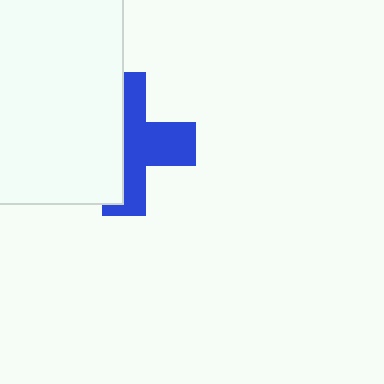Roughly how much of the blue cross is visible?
About half of it is visible (roughly 52%).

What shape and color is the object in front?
The object in front is a white rectangle.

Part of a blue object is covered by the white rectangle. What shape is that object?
It is a cross.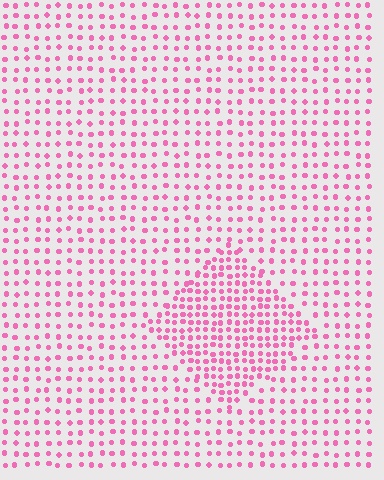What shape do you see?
I see a diamond.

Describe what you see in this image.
The image contains small pink elements arranged at two different densities. A diamond-shaped region is visible where the elements are more densely packed than the surrounding area.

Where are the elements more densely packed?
The elements are more densely packed inside the diamond boundary.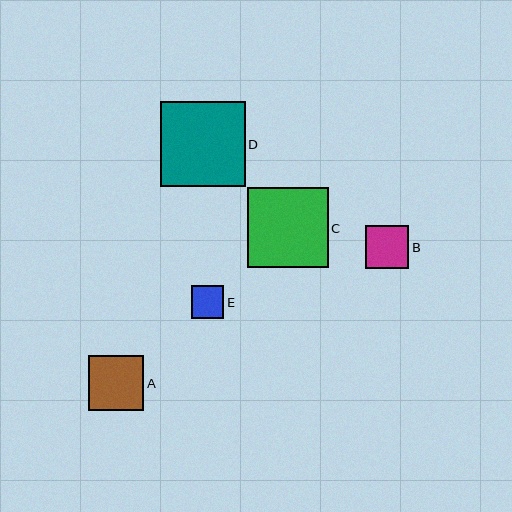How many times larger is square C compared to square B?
Square C is approximately 1.9 times the size of square B.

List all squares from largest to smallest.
From largest to smallest: D, C, A, B, E.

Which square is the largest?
Square D is the largest with a size of approximately 85 pixels.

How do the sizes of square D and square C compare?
Square D and square C are approximately the same size.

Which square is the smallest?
Square E is the smallest with a size of approximately 32 pixels.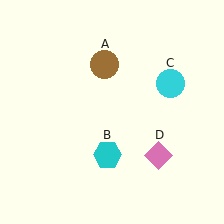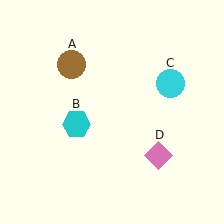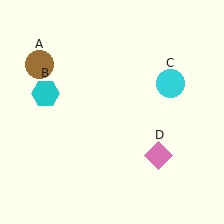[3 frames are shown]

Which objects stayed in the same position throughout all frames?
Cyan circle (object C) and pink diamond (object D) remained stationary.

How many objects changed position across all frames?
2 objects changed position: brown circle (object A), cyan hexagon (object B).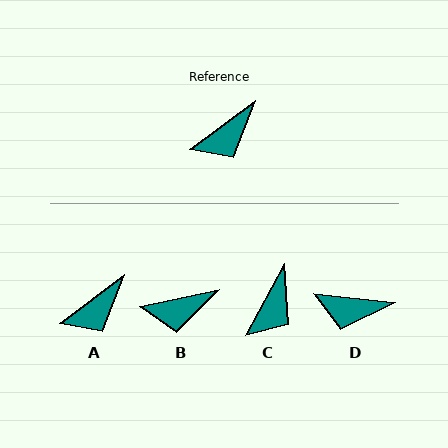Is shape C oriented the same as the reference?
No, it is off by about 25 degrees.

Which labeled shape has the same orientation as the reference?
A.